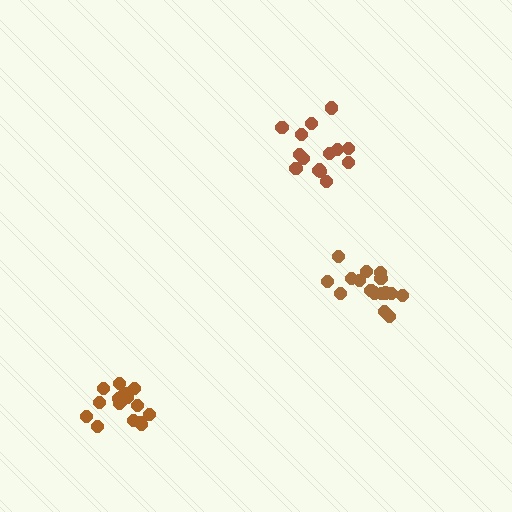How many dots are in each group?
Group 1: 16 dots, Group 2: 15 dots, Group 3: 16 dots (47 total).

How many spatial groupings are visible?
There are 3 spatial groupings.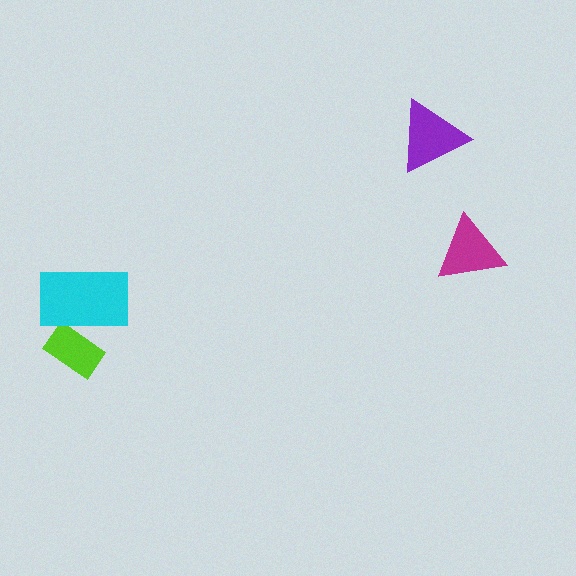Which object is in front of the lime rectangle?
The cyan rectangle is in front of the lime rectangle.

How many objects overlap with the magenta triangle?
0 objects overlap with the magenta triangle.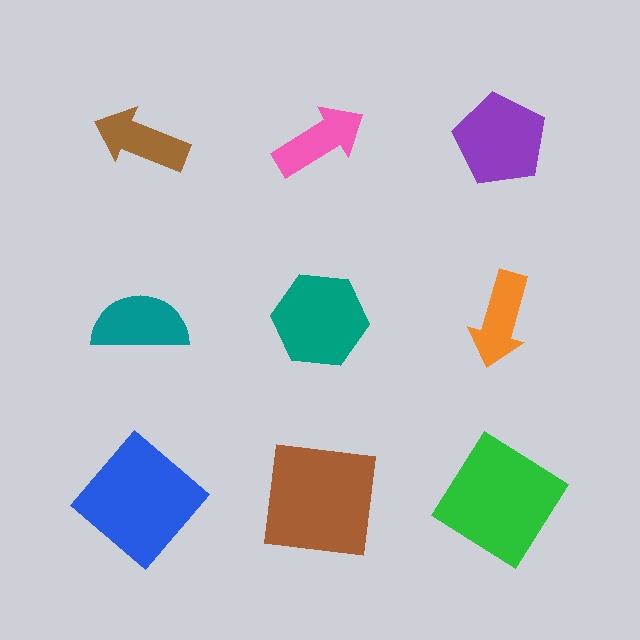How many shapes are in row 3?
3 shapes.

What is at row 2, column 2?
A teal hexagon.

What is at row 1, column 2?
A pink arrow.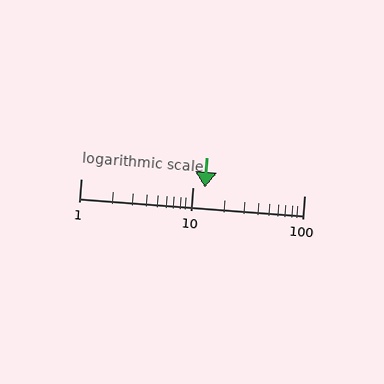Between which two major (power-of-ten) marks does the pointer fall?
The pointer is between 10 and 100.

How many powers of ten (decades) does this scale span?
The scale spans 2 decades, from 1 to 100.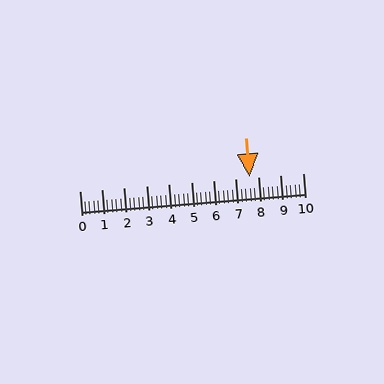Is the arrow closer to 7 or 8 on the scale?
The arrow is closer to 8.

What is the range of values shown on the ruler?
The ruler shows values from 0 to 10.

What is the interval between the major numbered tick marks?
The major tick marks are spaced 1 units apart.